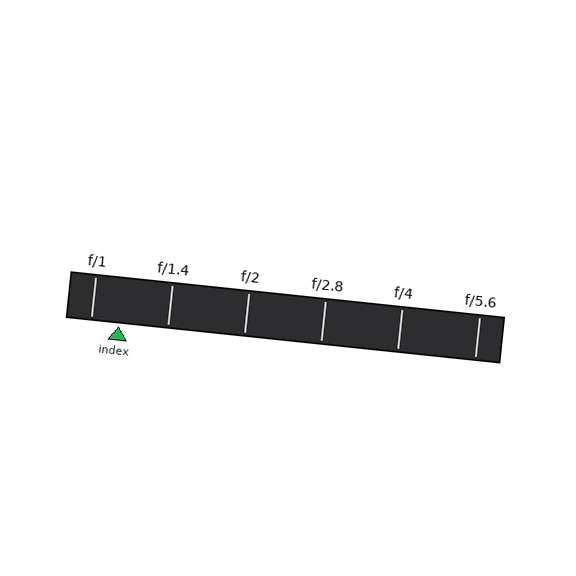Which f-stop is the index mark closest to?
The index mark is closest to f/1.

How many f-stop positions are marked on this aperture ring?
There are 6 f-stop positions marked.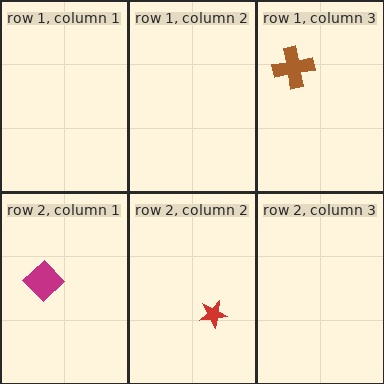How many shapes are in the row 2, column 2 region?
1.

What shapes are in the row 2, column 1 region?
The magenta diamond.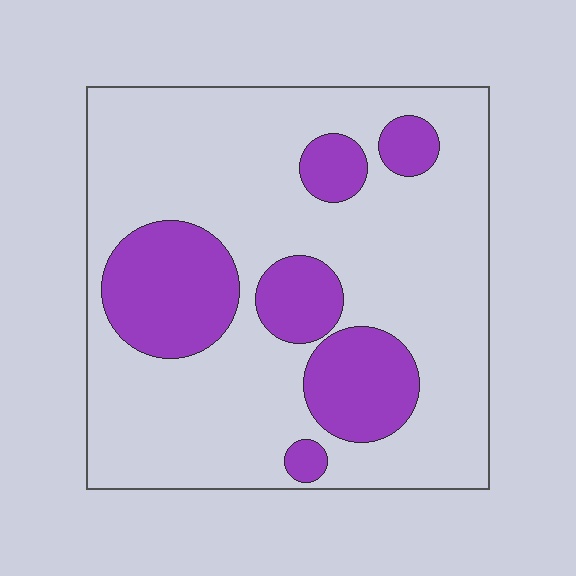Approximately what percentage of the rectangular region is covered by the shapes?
Approximately 25%.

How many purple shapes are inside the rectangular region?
6.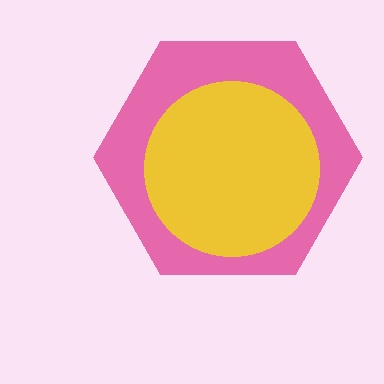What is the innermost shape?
The yellow circle.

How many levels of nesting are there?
2.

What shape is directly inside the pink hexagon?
The yellow circle.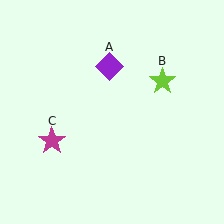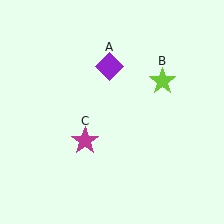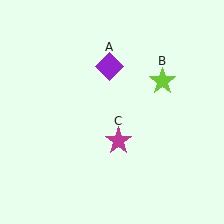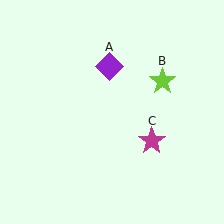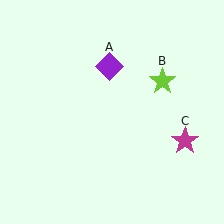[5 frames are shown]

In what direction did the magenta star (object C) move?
The magenta star (object C) moved right.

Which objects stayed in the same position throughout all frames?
Purple diamond (object A) and lime star (object B) remained stationary.